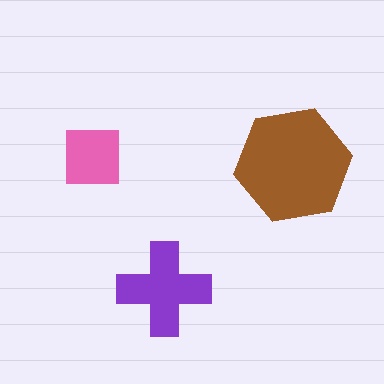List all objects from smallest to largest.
The pink square, the purple cross, the brown hexagon.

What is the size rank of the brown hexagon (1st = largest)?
1st.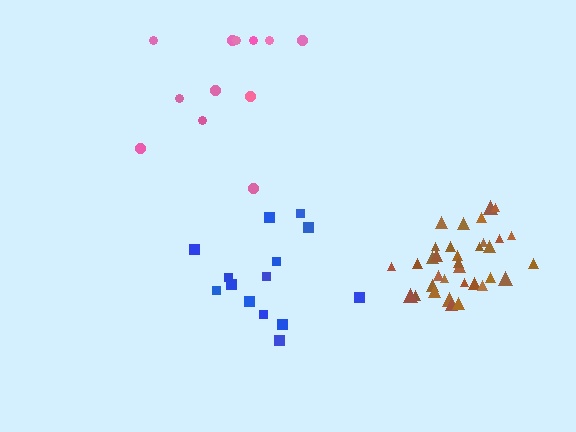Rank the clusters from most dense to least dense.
brown, blue, pink.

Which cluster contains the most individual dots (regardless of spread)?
Brown (34).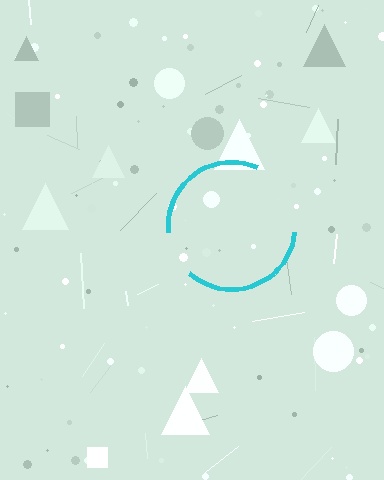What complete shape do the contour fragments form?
The contour fragments form a circle.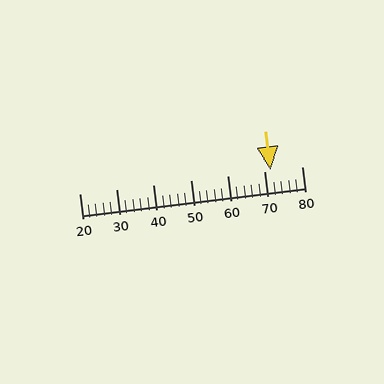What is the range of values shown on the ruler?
The ruler shows values from 20 to 80.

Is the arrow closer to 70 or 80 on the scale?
The arrow is closer to 70.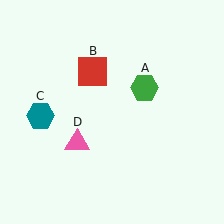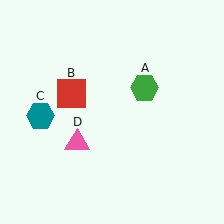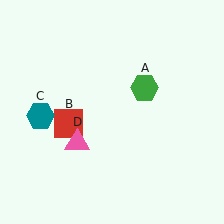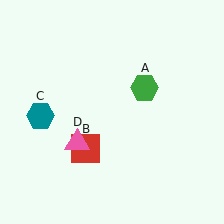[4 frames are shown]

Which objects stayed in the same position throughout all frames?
Green hexagon (object A) and teal hexagon (object C) and pink triangle (object D) remained stationary.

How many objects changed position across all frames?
1 object changed position: red square (object B).